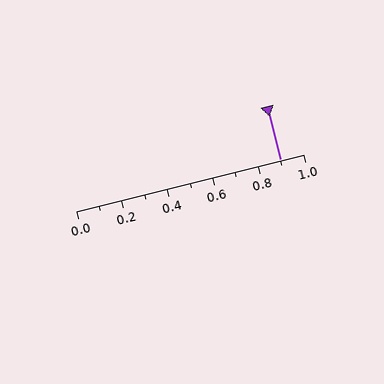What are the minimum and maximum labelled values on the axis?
The axis runs from 0.0 to 1.0.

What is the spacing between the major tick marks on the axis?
The major ticks are spaced 0.2 apart.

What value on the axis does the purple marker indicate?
The marker indicates approximately 0.9.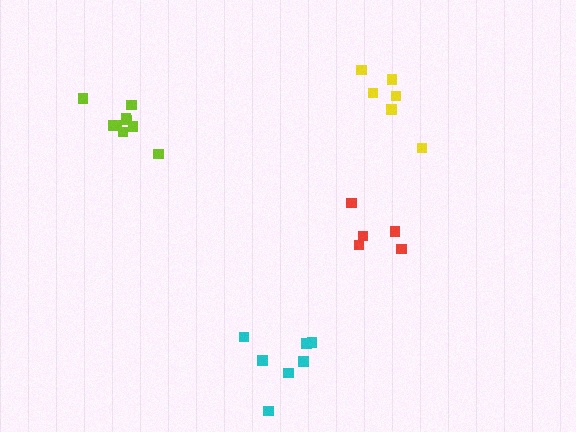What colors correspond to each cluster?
The clusters are colored: lime, cyan, red, yellow.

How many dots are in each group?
Group 1: 9 dots, Group 2: 7 dots, Group 3: 5 dots, Group 4: 6 dots (27 total).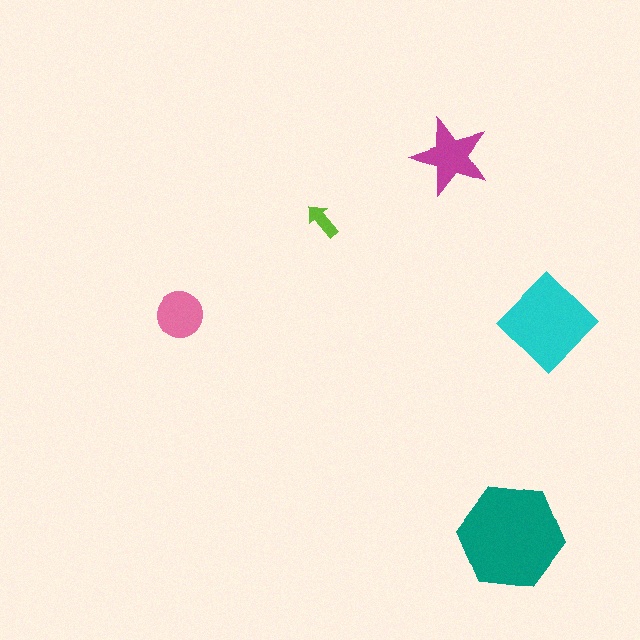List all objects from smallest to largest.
The lime arrow, the pink circle, the magenta star, the cyan diamond, the teal hexagon.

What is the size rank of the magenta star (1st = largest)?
3rd.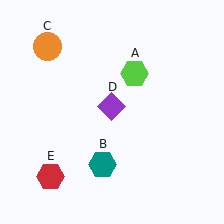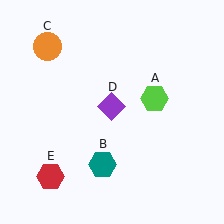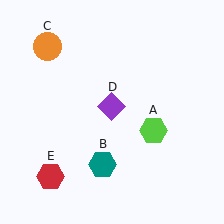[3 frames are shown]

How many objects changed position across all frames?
1 object changed position: lime hexagon (object A).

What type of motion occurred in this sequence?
The lime hexagon (object A) rotated clockwise around the center of the scene.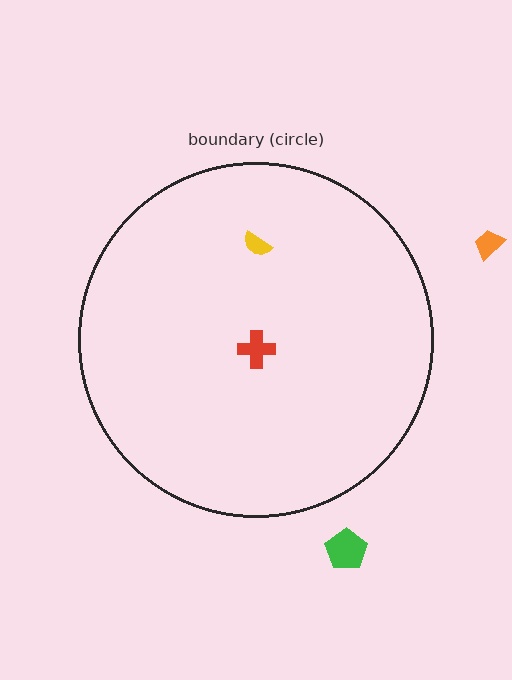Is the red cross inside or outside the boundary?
Inside.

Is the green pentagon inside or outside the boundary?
Outside.